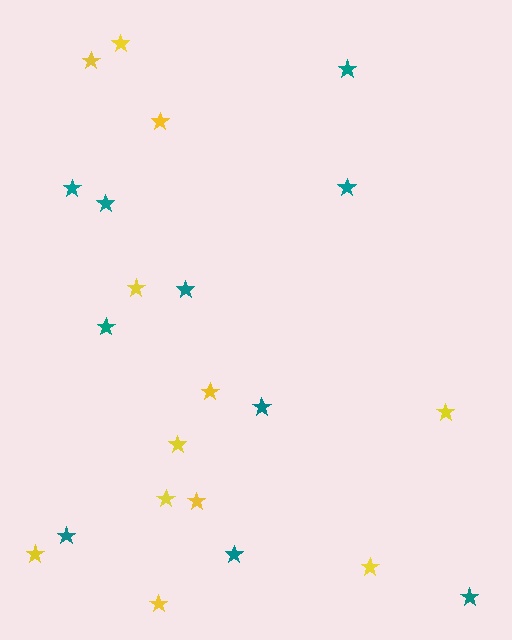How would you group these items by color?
There are 2 groups: one group of teal stars (10) and one group of yellow stars (12).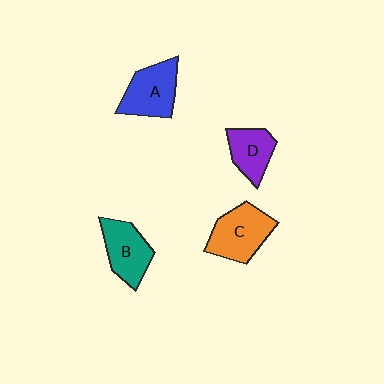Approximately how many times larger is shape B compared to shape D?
Approximately 1.2 times.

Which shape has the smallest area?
Shape D (purple).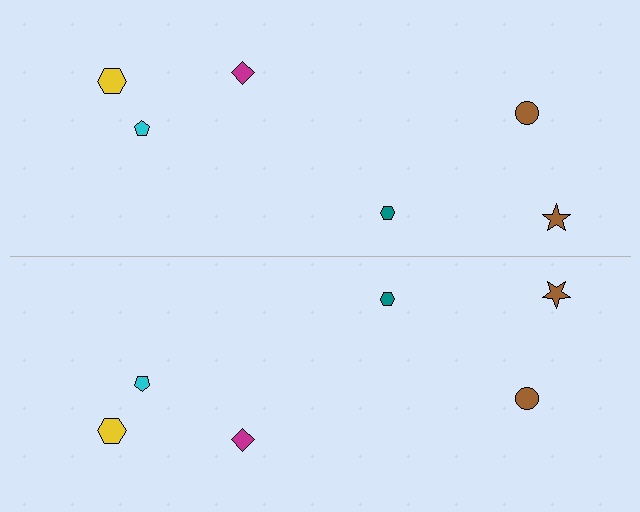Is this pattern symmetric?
Yes, this pattern has bilateral (reflection) symmetry.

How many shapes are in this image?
There are 12 shapes in this image.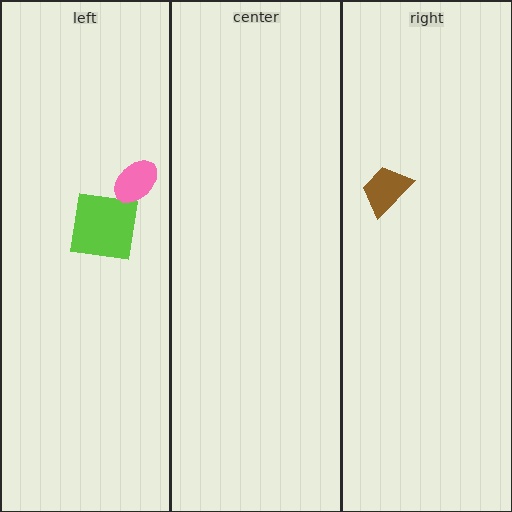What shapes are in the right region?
The brown trapezoid.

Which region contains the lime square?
The left region.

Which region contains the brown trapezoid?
The right region.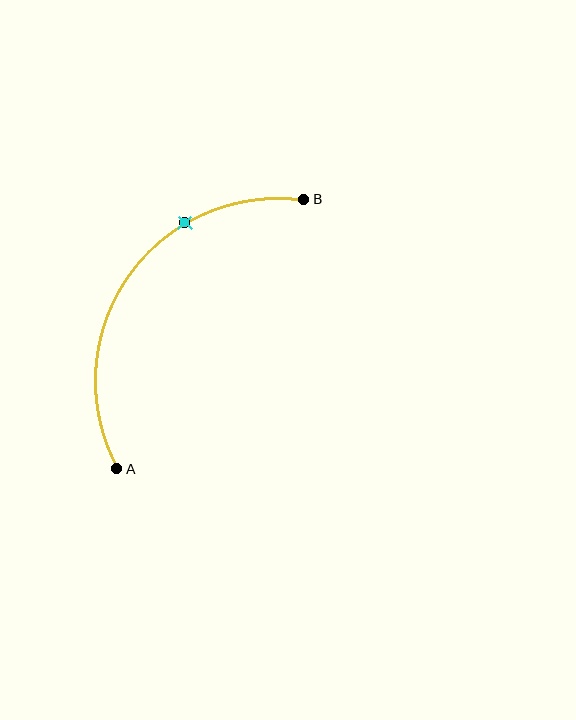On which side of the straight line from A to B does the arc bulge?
The arc bulges above and to the left of the straight line connecting A and B.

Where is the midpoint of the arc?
The arc midpoint is the point on the curve farthest from the straight line joining A and B. It sits above and to the left of that line.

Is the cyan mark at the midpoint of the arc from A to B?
No. The cyan mark lies on the arc but is closer to endpoint B. The arc midpoint would be at the point on the curve equidistant along the arc from both A and B.